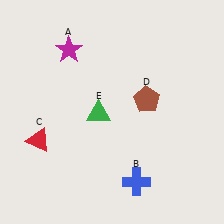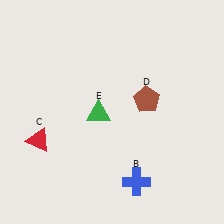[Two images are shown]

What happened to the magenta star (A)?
The magenta star (A) was removed in Image 2. It was in the top-left area of Image 1.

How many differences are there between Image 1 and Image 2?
There is 1 difference between the two images.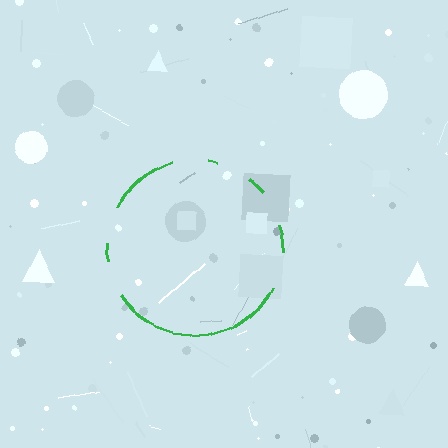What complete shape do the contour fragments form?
The contour fragments form a circle.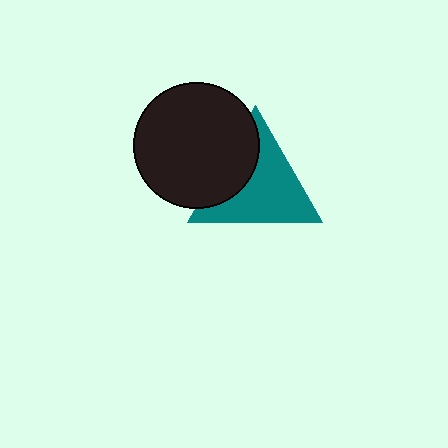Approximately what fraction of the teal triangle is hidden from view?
Roughly 32% of the teal triangle is hidden behind the black circle.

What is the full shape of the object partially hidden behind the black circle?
The partially hidden object is a teal triangle.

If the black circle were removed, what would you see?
You would see the complete teal triangle.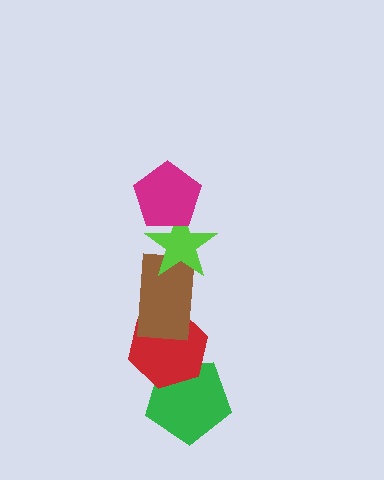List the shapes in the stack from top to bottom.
From top to bottom: the magenta pentagon, the lime star, the brown rectangle, the red hexagon, the green pentagon.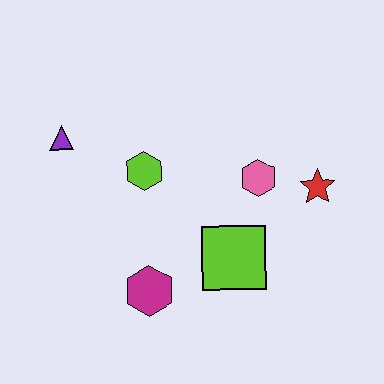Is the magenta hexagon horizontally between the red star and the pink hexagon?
No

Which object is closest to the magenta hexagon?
The lime square is closest to the magenta hexagon.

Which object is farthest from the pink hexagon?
The purple triangle is farthest from the pink hexagon.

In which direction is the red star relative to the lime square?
The red star is to the right of the lime square.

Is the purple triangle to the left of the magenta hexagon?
Yes